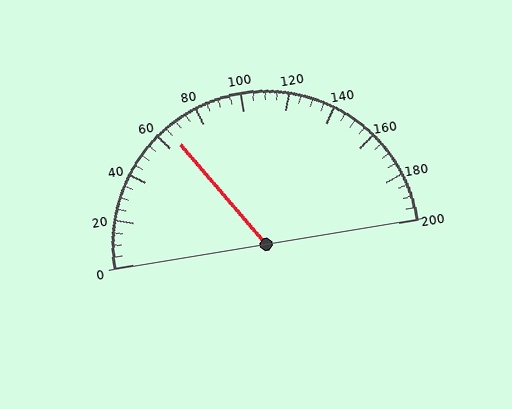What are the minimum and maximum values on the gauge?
The gauge ranges from 0 to 200.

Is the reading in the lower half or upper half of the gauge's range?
The reading is in the lower half of the range (0 to 200).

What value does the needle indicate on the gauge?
The needle indicates approximately 65.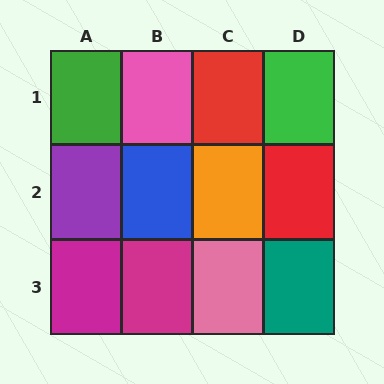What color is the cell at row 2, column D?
Red.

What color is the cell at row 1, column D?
Green.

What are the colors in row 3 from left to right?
Magenta, magenta, pink, teal.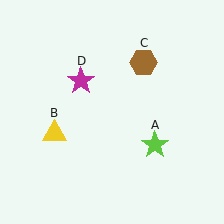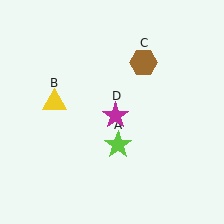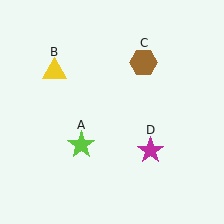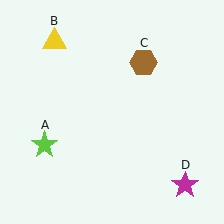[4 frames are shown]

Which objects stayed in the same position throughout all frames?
Brown hexagon (object C) remained stationary.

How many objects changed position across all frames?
3 objects changed position: lime star (object A), yellow triangle (object B), magenta star (object D).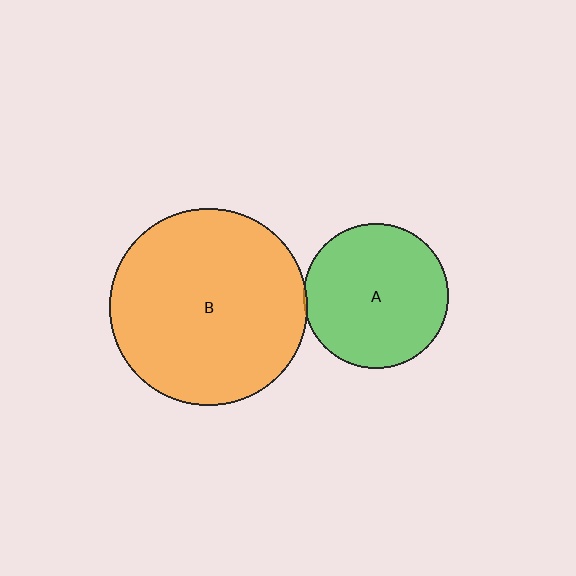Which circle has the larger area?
Circle B (orange).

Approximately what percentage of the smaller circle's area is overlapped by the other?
Approximately 5%.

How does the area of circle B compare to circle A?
Approximately 1.8 times.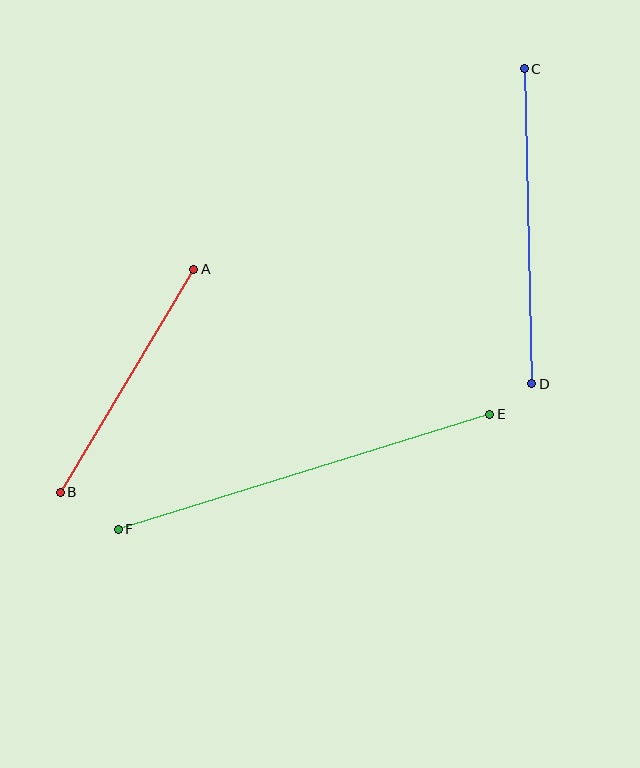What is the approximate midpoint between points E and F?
The midpoint is at approximately (304, 472) pixels.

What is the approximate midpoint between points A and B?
The midpoint is at approximately (127, 381) pixels.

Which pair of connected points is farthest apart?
Points E and F are farthest apart.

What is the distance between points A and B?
The distance is approximately 260 pixels.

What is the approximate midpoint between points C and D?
The midpoint is at approximately (528, 226) pixels.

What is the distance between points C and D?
The distance is approximately 315 pixels.